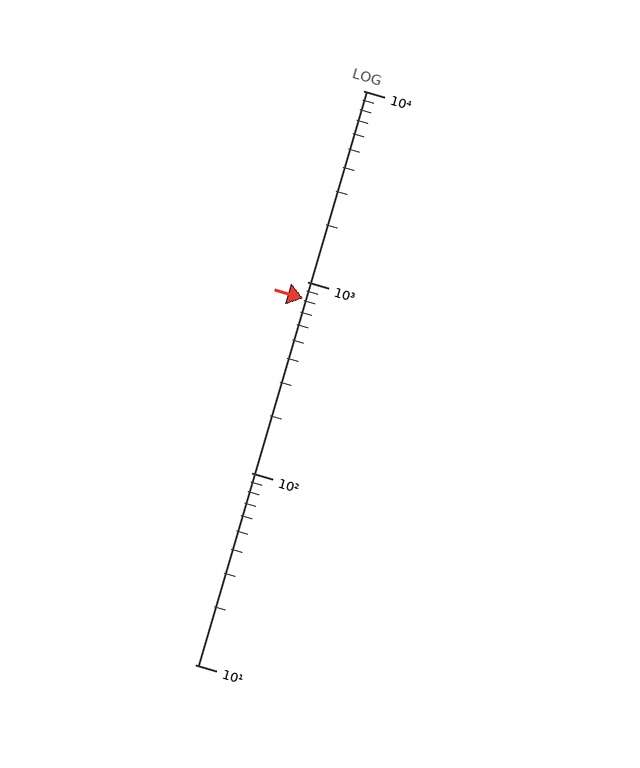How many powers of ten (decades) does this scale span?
The scale spans 3 decades, from 10 to 10000.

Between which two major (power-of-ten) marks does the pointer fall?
The pointer is between 100 and 1000.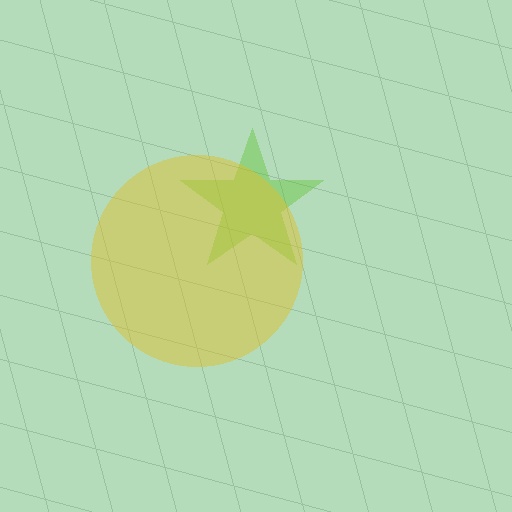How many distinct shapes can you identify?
There are 2 distinct shapes: a lime star, a yellow circle.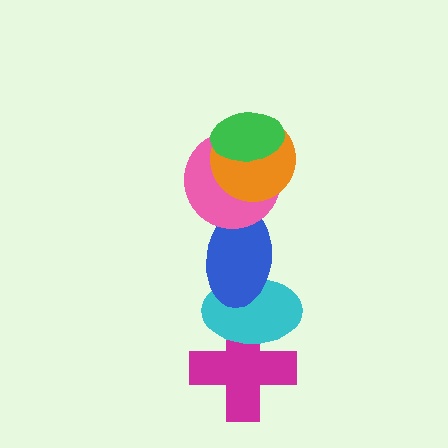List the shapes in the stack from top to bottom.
From top to bottom: the green ellipse, the orange circle, the pink circle, the blue ellipse, the cyan ellipse, the magenta cross.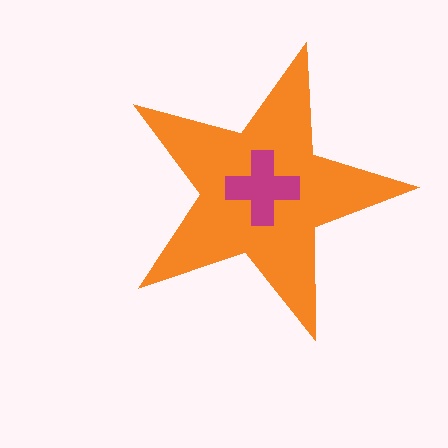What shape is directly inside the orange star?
The magenta cross.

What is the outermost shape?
The orange star.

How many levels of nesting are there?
2.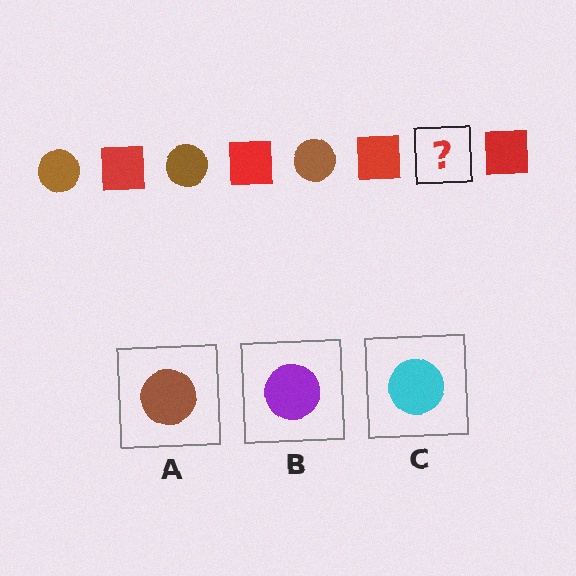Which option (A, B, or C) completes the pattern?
A.